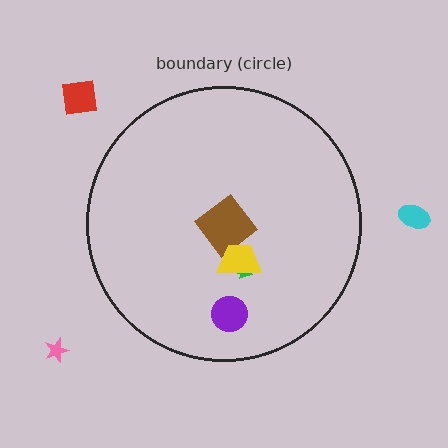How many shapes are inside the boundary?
4 inside, 3 outside.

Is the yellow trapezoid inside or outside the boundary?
Inside.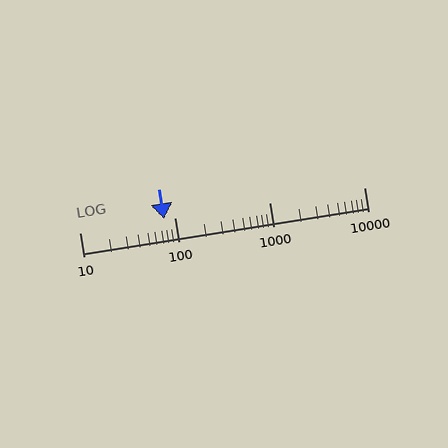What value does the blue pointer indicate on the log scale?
The pointer indicates approximately 77.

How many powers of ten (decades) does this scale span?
The scale spans 3 decades, from 10 to 10000.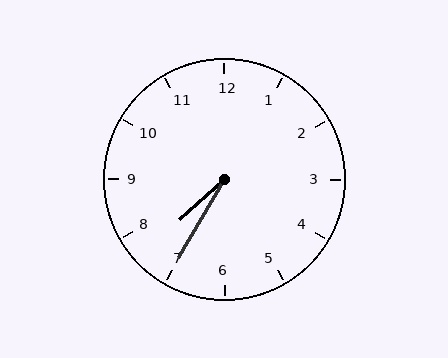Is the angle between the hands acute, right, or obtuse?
It is acute.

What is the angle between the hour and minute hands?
Approximately 18 degrees.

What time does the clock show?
7:35.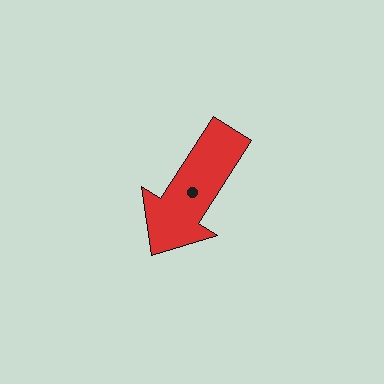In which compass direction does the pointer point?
Southwest.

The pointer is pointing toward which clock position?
Roughly 7 o'clock.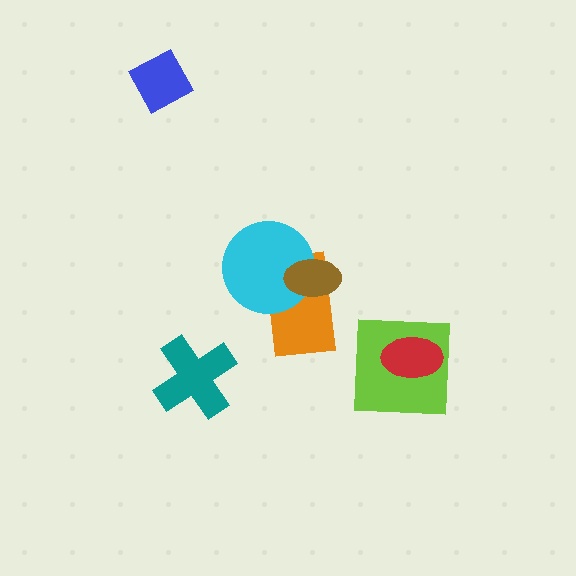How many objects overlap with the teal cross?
0 objects overlap with the teal cross.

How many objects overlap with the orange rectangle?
2 objects overlap with the orange rectangle.